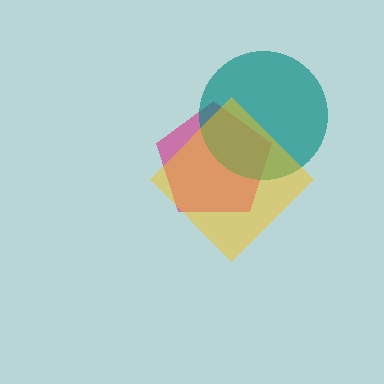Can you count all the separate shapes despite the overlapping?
Yes, there are 3 separate shapes.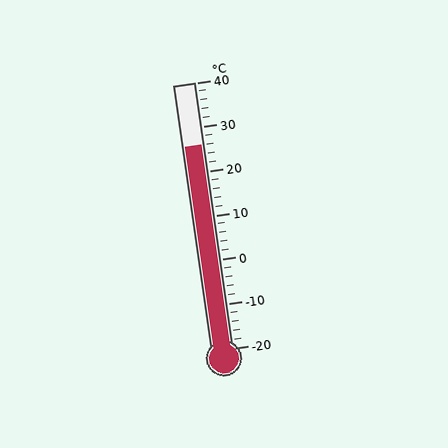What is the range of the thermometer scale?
The thermometer scale ranges from -20°C to 40°C.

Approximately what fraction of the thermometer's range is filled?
The thermometer is filled to approximately 75% of its range.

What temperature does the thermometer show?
The thermometer shows approximately 26°C.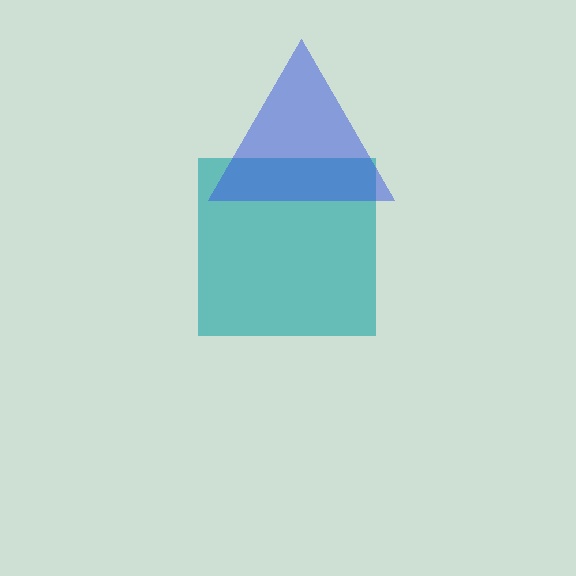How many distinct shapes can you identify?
There are 2 distinct shapes: a teal square, a blue triangle.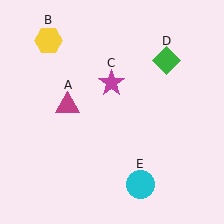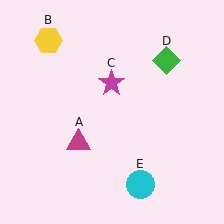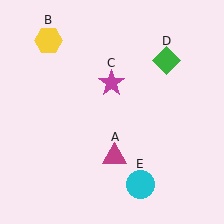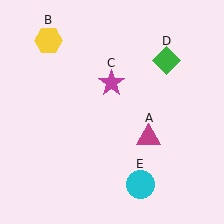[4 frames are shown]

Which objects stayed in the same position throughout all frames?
Yellow hexagon (object B) and magenta star (object C) and green diamond (object D) and cyan circle (object E) remained stationary.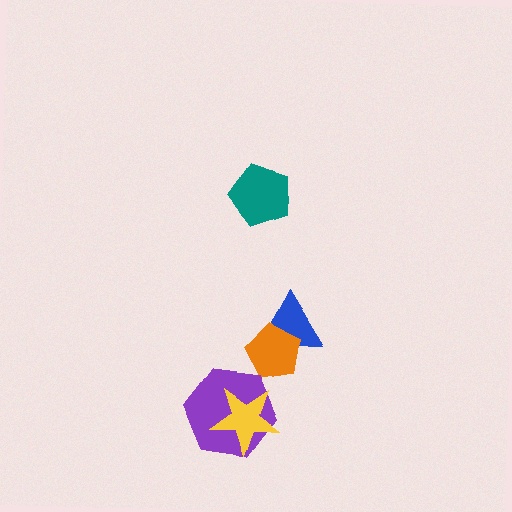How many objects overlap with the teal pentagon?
0 objects overlap with the teal pentagon.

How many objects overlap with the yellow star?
1 object overlaps with the yellow star.